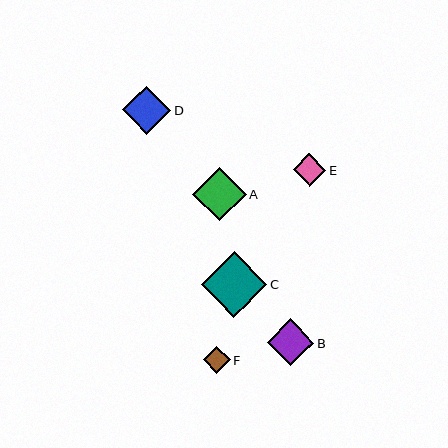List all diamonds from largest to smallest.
From largest to smallest: C, A, D, B, E, F.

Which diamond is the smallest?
Diamond F is the smallest with a size of approximately 26 pixels.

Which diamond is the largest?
Diamond C is the largest with a size of approximately 66 pixels.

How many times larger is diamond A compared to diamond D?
Diamond A is approximately 1.1 times the size of diamond D.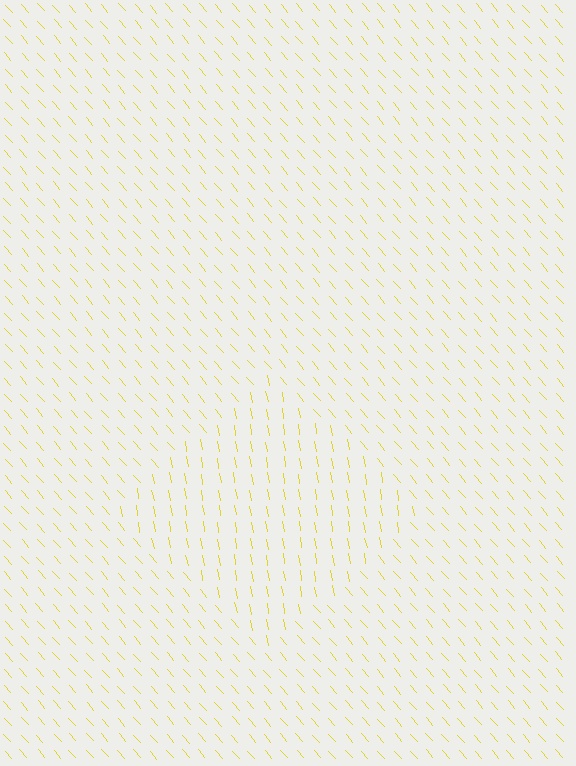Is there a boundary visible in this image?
Yes, there is a texture boundary formed by a change in line orientation.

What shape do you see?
I see a diamond.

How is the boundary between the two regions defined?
The boundary is defined purely by a change in line orientation (approximately 31 degrees difference). All lines are the same color and thickness.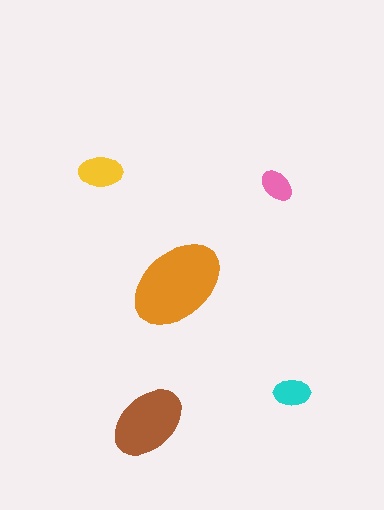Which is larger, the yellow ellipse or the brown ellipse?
The brown one.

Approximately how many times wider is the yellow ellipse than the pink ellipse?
About 1.5 times wider.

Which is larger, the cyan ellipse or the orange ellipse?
The orange one.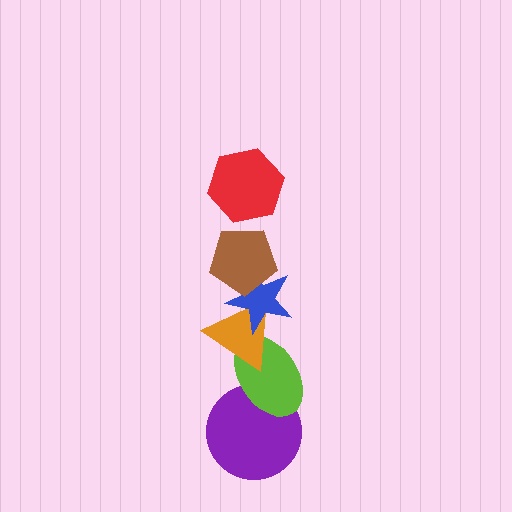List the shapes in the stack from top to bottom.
From top to bottom: the red hexagon, the brown pentagon, the blue star, the orange triangle, the lime ellipse, the purple circle.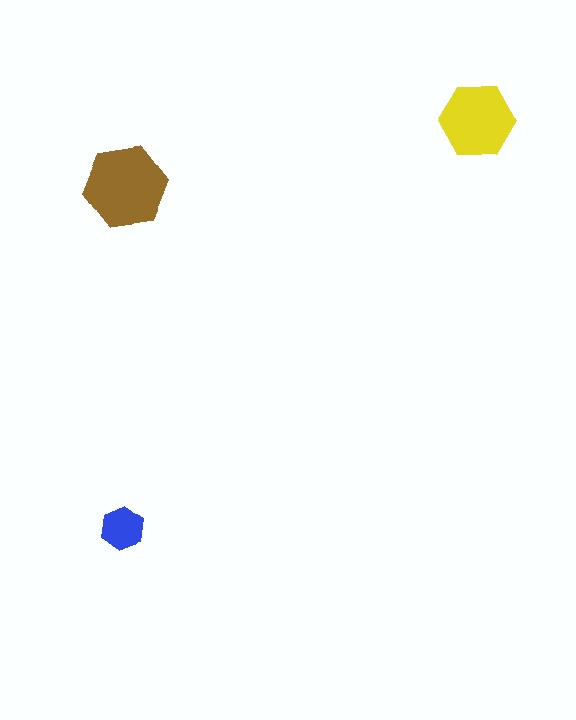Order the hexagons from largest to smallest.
the brown one, the yellow one, the blue one.